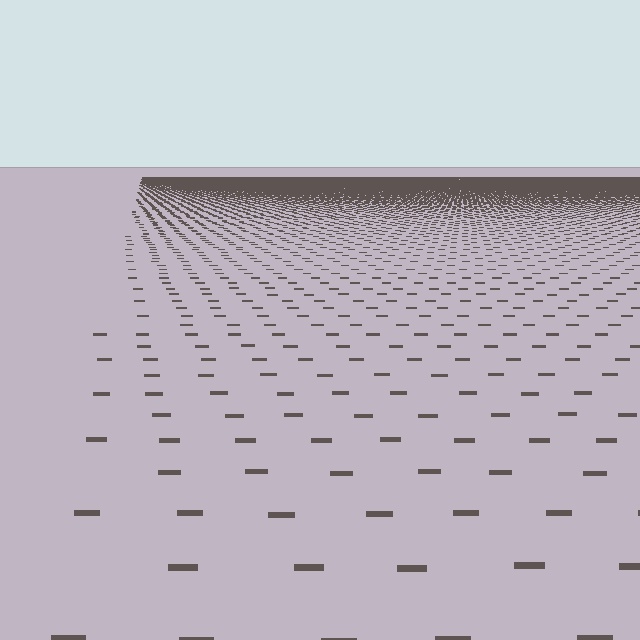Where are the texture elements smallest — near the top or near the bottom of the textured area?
Near the top.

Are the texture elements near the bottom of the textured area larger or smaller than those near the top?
Larger. Near the bottom, elements are closer to the viewer and appear at a bigger on-screen size.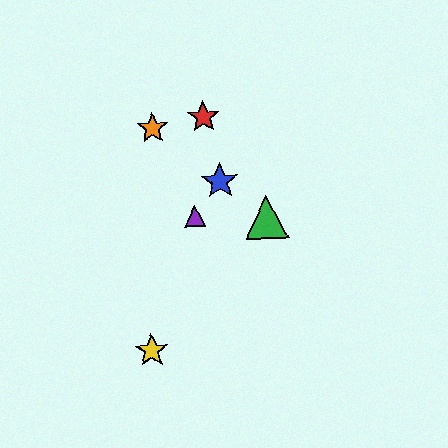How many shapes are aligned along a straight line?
3 shapes (the blue star, the green triangle, the orange star) are aligned along a straight line.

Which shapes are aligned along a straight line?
The blue star, the green triangle, the orange star are aligned along a straight line.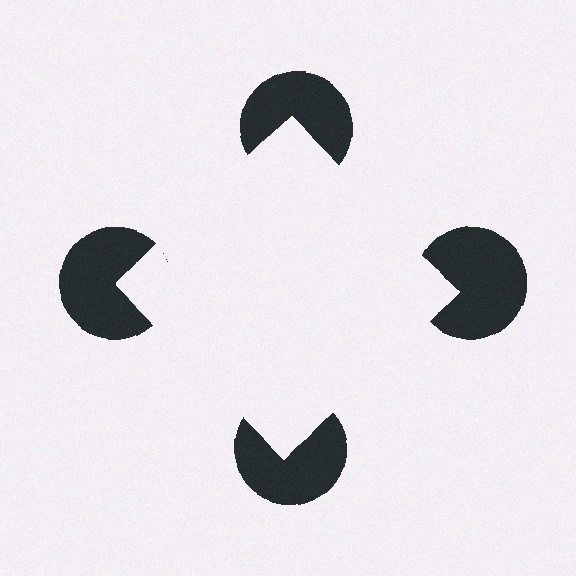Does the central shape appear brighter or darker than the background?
It typically appears slightly brighter than the background, even though no actual brightness change is drawn.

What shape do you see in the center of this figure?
An illusory square — its edges are inferred from the aligned wedge cuts in the pac-man discs, not physically drawn.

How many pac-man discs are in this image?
There are 4 — one at each vertex of the illusory square.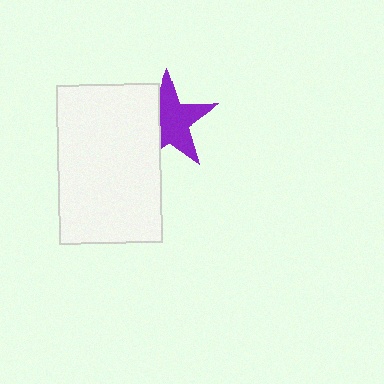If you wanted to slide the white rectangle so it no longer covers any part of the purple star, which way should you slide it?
Slide it left — that is the most direct way to separate the two shapes.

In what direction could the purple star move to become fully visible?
The purple star could move right. That would shift it out from behind the white rectangle entirely.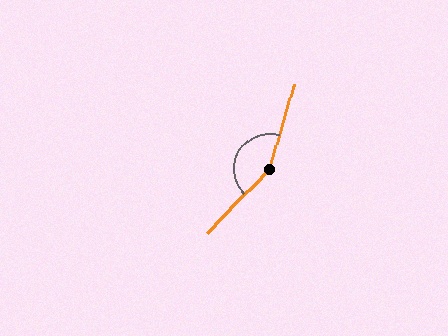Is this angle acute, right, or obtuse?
It is obtuse.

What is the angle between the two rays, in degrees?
Approximately 152 degrees.